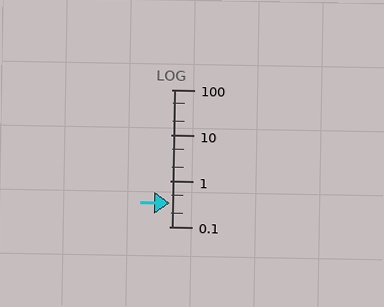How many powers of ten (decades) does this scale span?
The scale spans 3 decades, from 0.1 to 100.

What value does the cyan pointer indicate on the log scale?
The pointer indicates approximately 0.33.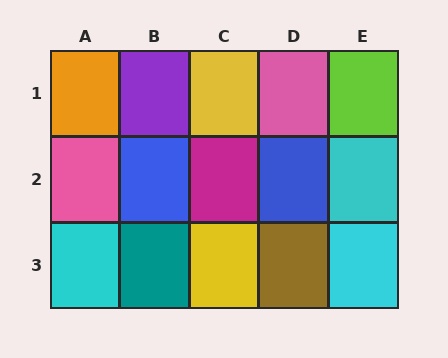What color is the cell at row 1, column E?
Lime.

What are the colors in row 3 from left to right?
Cyan, teal, yellow, brown, cyan.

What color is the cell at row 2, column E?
Cyan.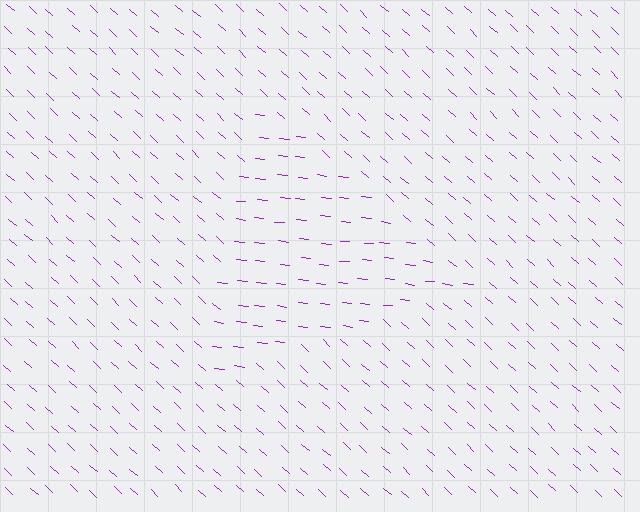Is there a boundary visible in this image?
Yes, there is a texture boundary formed by a change in line orientation.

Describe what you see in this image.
The image is filled with small purple line segments. A triangle region in the image has lines oriented differently from the surrounding lines, creating a visible texture boundary.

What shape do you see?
I see a triangle.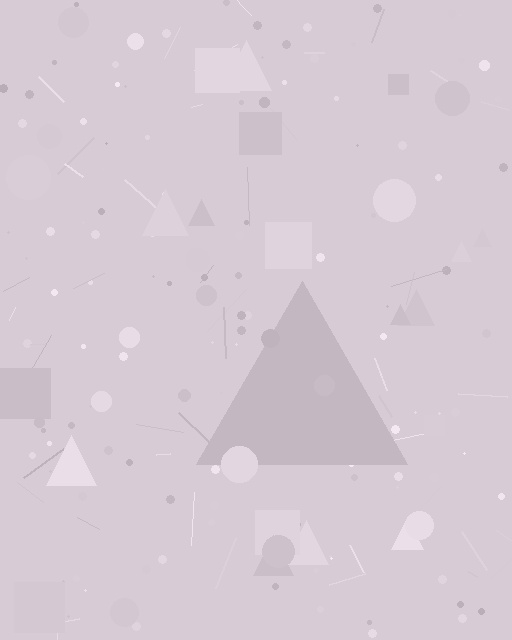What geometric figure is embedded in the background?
A triangle is embedded in the background.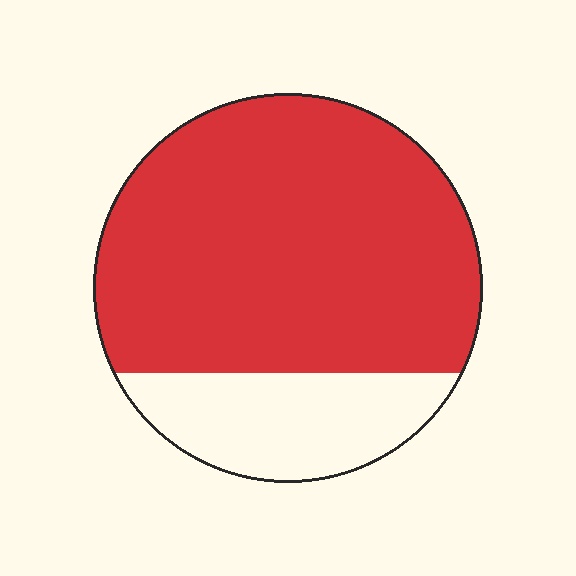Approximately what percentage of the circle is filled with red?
Approximately 75%.